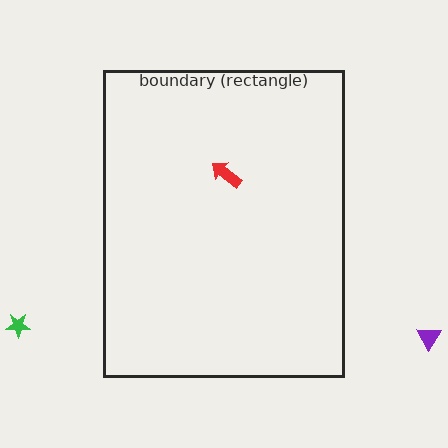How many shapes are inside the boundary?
1 inside, 2 outside.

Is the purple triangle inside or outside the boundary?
Outside.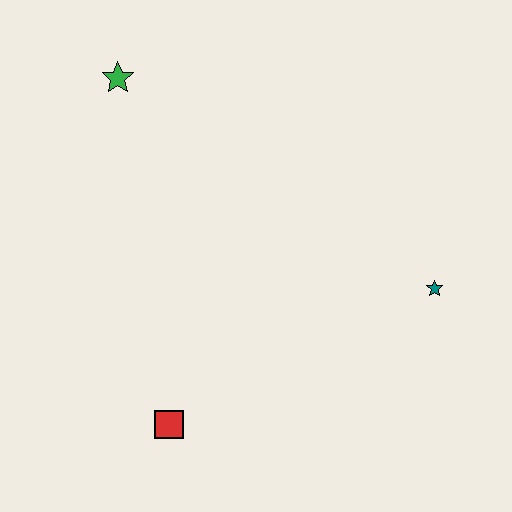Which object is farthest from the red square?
The green star is farthest from the red square.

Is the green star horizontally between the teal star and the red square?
No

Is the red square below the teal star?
Yes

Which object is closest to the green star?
The red square is closest to the green star.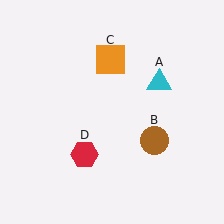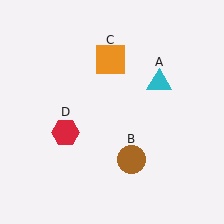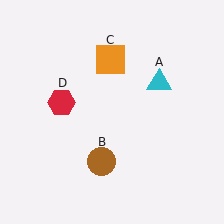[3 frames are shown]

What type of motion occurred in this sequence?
The brown circle (object B), red hexagon (object D) rotated clockwise around the center of the scene.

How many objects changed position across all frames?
2 objects changed position: brown circle (object B), red hexagon (object D).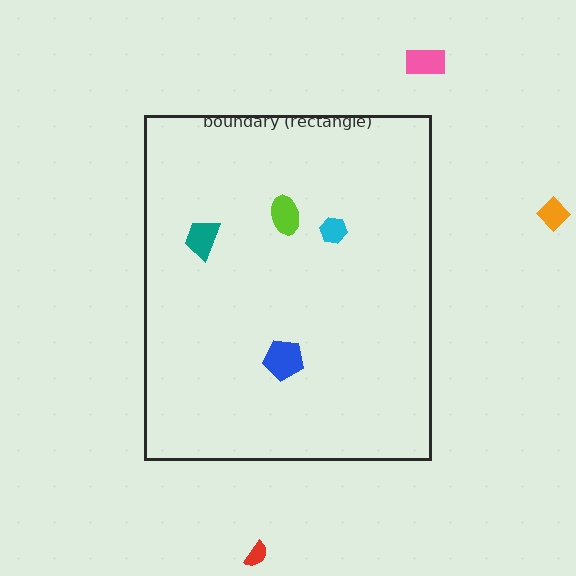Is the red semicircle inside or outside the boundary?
Outside.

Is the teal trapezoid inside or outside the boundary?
Inside.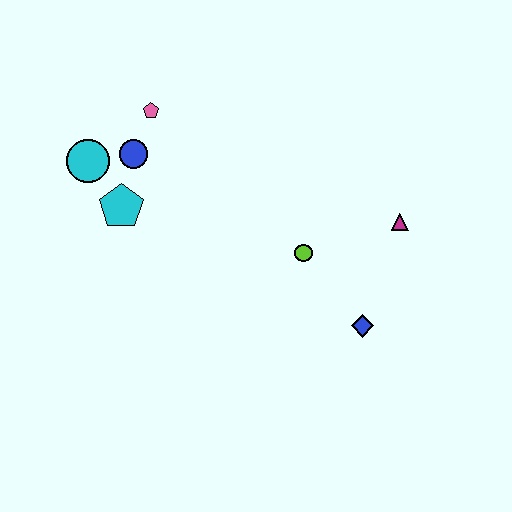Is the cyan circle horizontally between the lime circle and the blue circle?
No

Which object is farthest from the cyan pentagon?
The magenta triangle is farthest from the cyan pentagon.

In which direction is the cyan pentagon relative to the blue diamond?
The cyan pentagon is to the left of the blue diamond.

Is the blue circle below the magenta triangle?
No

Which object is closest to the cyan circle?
The blue circle is closest to the cyan circle.